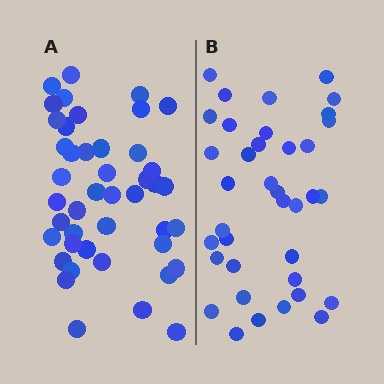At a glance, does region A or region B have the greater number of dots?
Region A (the left region) has more dots.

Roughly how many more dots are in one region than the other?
Region A has roughly 8 or so more dots than region B.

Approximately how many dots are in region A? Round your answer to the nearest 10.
About 40 dots. (The exact count is 44, which rounds to 40.)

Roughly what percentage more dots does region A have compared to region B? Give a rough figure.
About 20% more.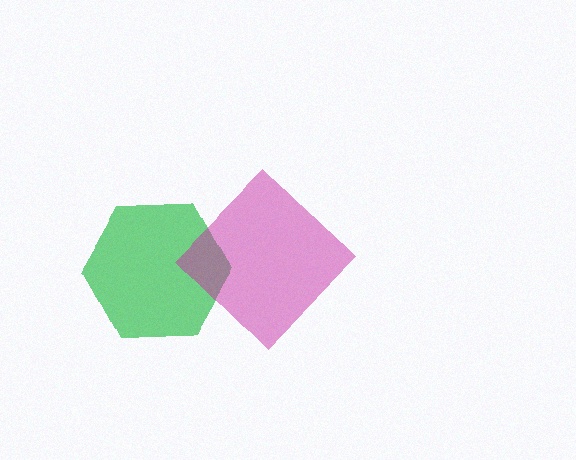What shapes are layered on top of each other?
The layered shapes are: a green hexagon, a magenta diamond.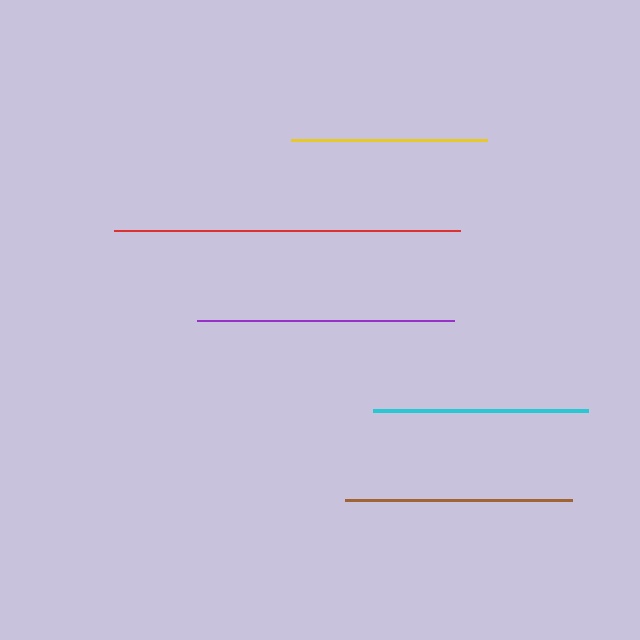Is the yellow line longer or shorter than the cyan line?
The cyan line is longer than the yellow line.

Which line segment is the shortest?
The yellow line is the shortest at approximately 196 pixels.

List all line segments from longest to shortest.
From longest to shortest: red, purple, brown, cyan, yellow.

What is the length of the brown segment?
The brown segment is approximately 227 pixels long.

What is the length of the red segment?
The red segment is approximately 346 pixels long.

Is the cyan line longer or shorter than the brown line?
The brown line is longer than the cyan line.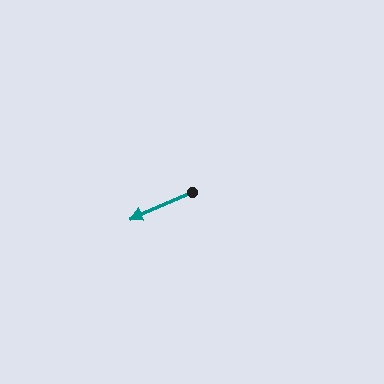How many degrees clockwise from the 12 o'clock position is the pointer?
Approximately 246 degrees.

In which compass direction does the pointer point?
Southwest.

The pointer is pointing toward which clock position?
Roughly 8 o'clock.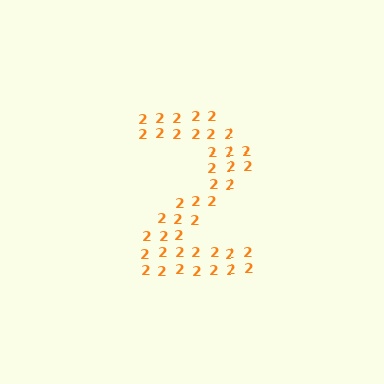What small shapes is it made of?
It is made of small digit 2's.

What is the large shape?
The large shape is the digit 2.